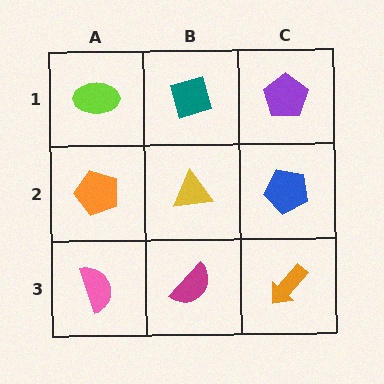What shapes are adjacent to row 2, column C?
A purple pentagon (row 1, column C), an orange arrow (row 3, column C), a yellow triangle (row 2, column B).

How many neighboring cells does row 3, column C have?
2.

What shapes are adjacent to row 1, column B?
A yellow triangle (row 2, column B), a lime ellipse (row 1, column A), a purple pentagon (row 1, column C).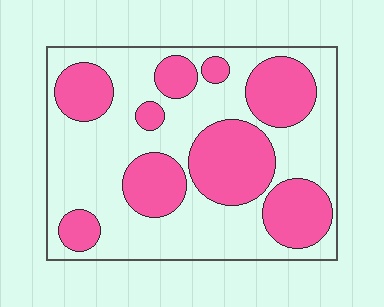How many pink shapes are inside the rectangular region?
9.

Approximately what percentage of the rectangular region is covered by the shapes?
Approximately 40%.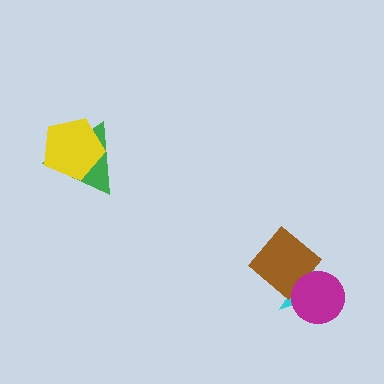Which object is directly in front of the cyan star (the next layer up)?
The brown diamond is directly in front of the cyan star.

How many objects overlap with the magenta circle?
2 objects overlap with the magenta circle.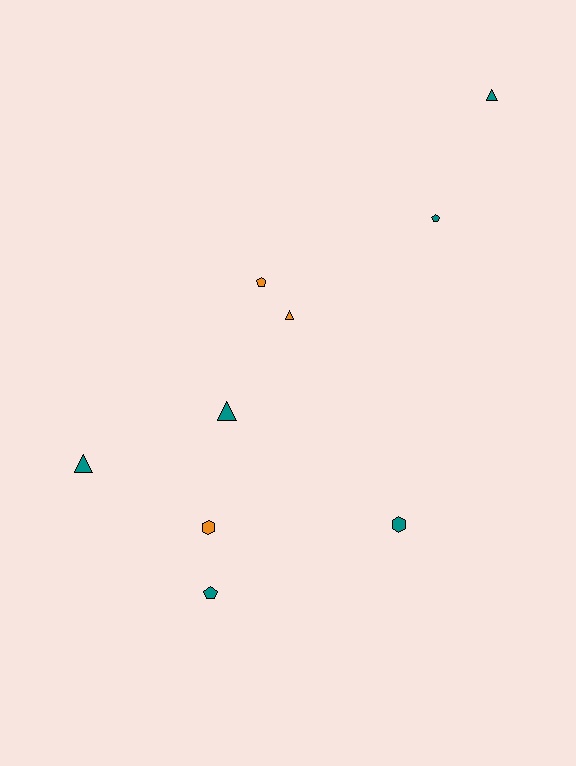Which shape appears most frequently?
Triangle, with 4 objects.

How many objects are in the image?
There are 9 objects.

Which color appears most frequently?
Teal, with 6 objects.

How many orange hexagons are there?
There is 1 orange hexagon.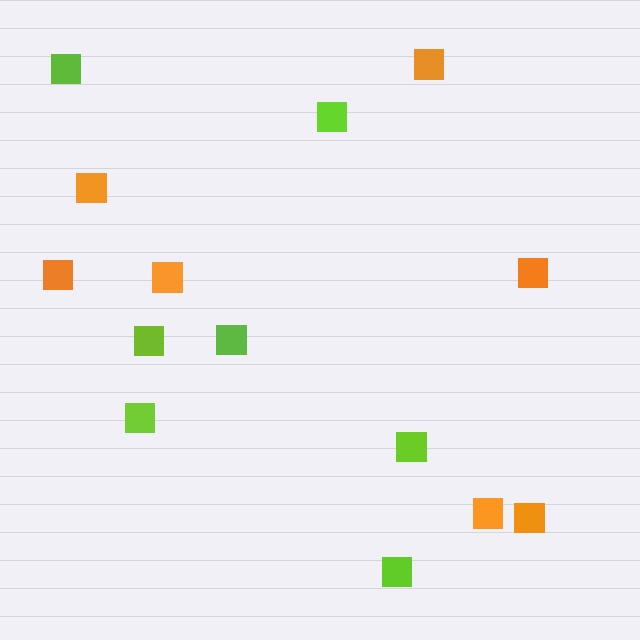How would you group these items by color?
There are 2 groups: one group of orange squares (7) and one group of lime squares (7).